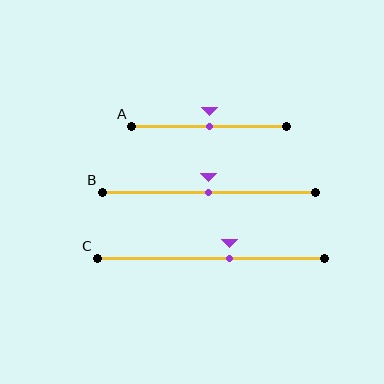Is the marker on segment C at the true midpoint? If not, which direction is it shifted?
No, the marker on segment C is shifted to the right by about 8% of the segment length.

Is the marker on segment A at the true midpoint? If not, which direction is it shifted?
Yes, the marker on segment A is at the true midpoint.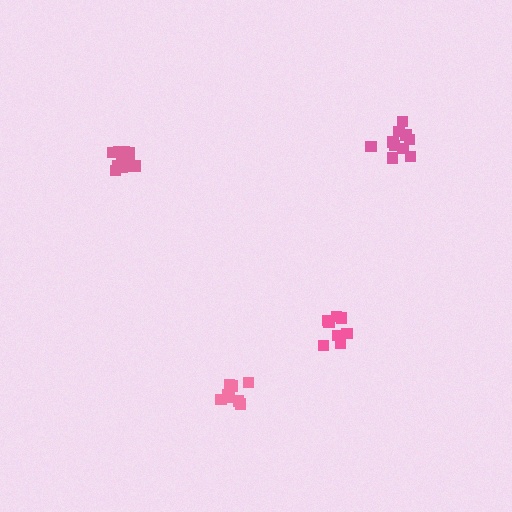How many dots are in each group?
Group 1: 8 dots, Group 2: 10 dots, Group 3: 8 dots, Group 4: 13 dots (39 total).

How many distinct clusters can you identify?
There are 4 distinct clusters.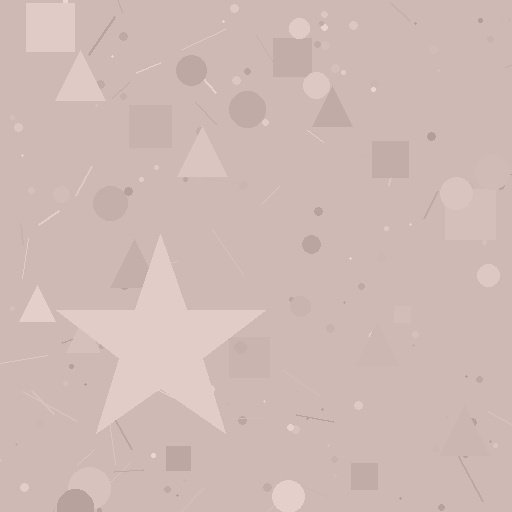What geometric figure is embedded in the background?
A star is embedded in the background.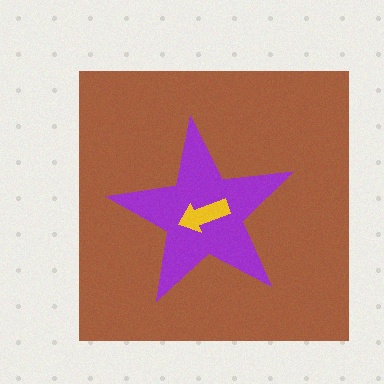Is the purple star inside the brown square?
Yes.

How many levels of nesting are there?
3.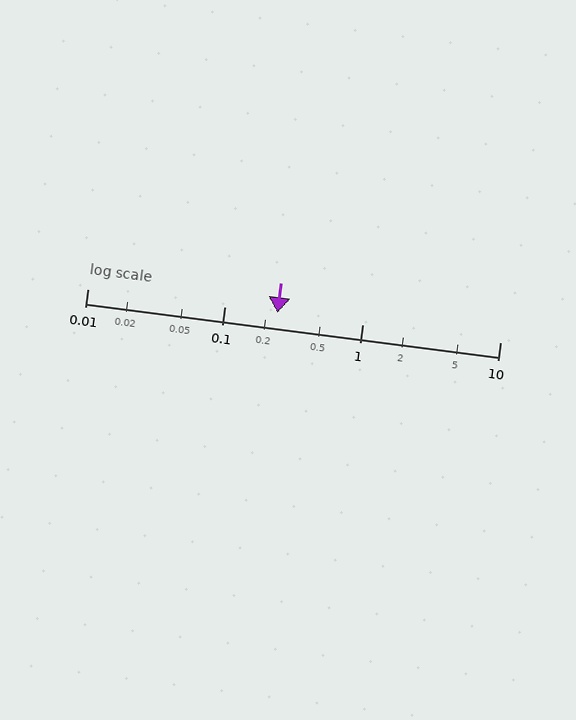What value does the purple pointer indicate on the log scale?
The pointer indicates approximately 0.24.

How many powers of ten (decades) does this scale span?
The scale spans 3 decades, from 0.01 to 10.